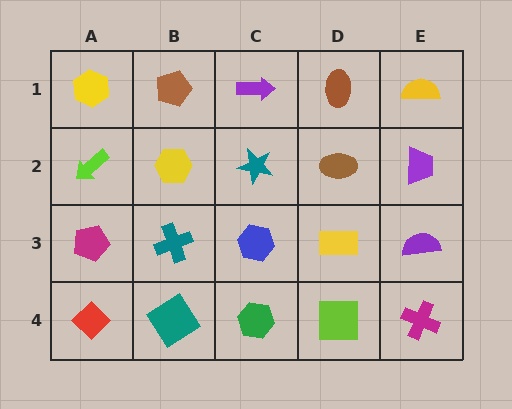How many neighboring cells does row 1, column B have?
3.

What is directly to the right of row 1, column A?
A brown pentagon.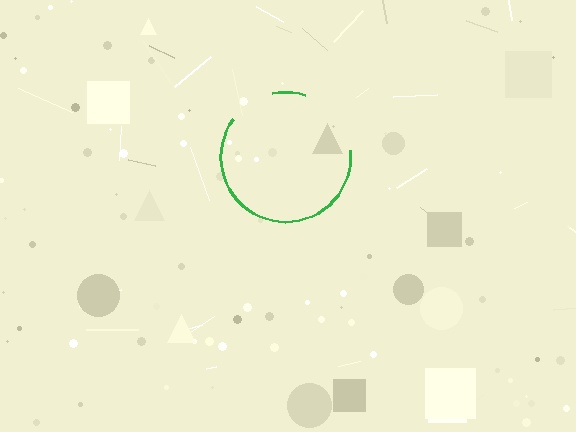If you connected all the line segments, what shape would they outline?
They would outline a circle.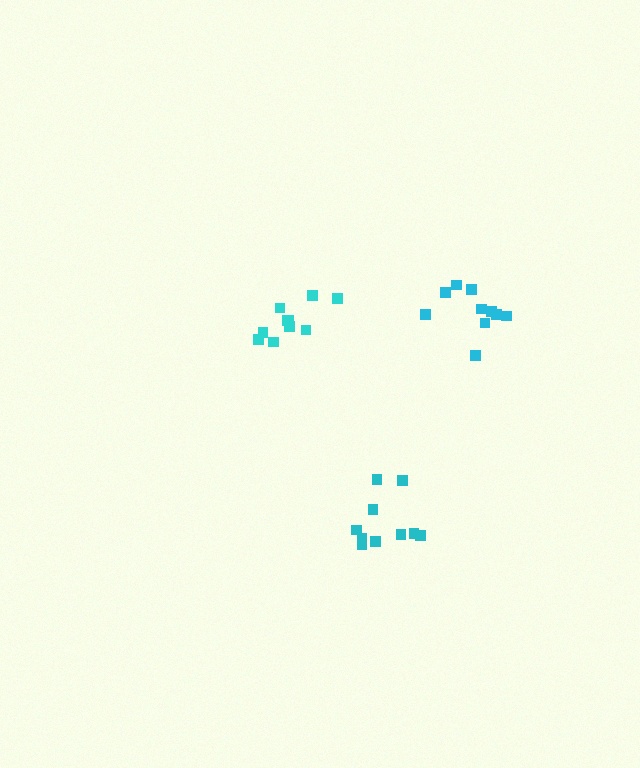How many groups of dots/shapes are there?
There are 3 groups.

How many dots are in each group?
Group 1: 10 dots, Group 2: 10 dots, Group 3: 10 dots (30 total).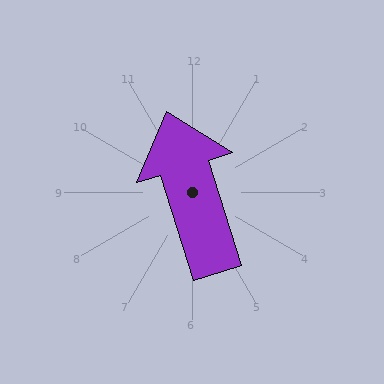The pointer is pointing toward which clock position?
Roughly 11 o'clock.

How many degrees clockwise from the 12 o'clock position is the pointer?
Approximately 343 degrees.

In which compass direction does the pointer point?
North.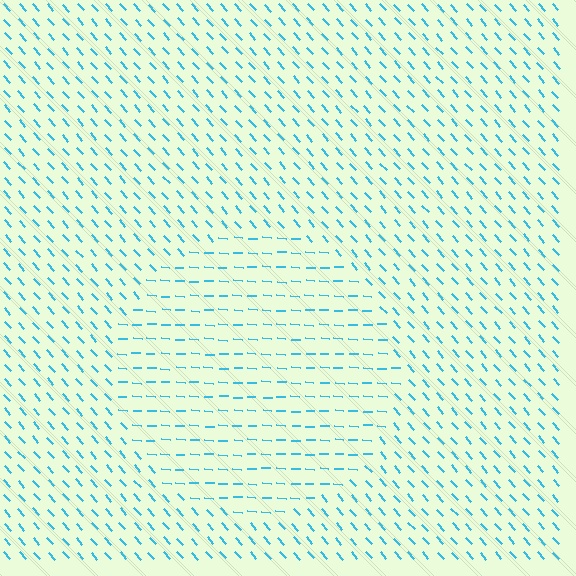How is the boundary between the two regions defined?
The boundary is defined purely by a change in line orientation (approximately 45 degrees difference). All lines are the same color and thickness.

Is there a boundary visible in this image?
Yes, there is a texture boundary formed by a change in line orientation.